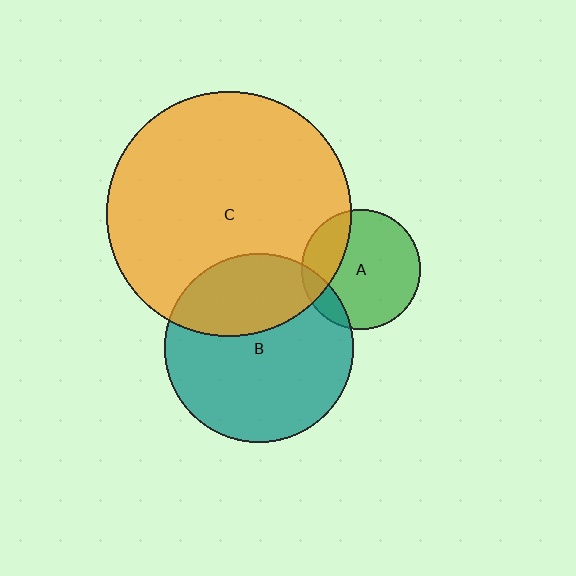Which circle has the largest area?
Circle C (orange).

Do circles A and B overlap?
Yes.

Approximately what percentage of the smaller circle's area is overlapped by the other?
Approximately 15%.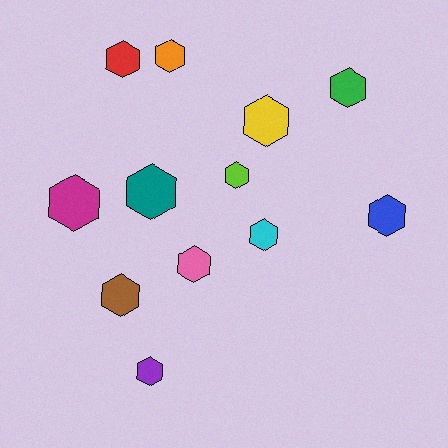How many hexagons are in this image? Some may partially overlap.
There are 12 hexagons.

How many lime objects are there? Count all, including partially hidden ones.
There is 1 lime object.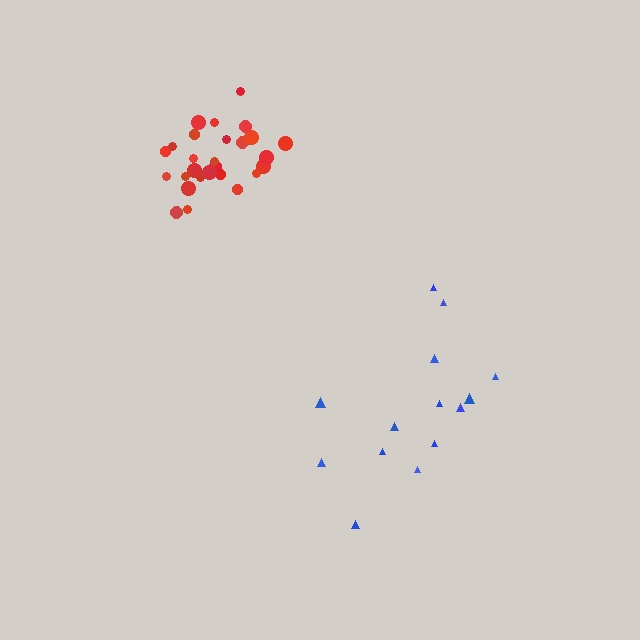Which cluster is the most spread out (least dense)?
Blue.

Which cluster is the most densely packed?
Red.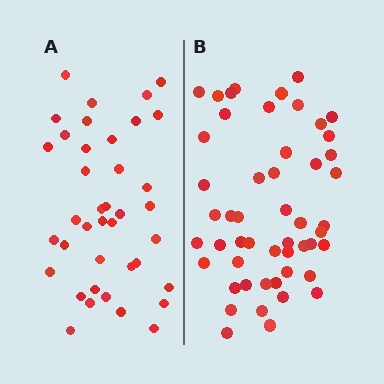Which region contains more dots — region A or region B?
Region B (the right region) has more dots.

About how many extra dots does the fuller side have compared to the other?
Region B has roughly 12 or so more dots than region A.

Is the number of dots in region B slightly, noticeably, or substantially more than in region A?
Region B has noticeably more, but not dramatically so. The ratio is roughly 1.3 to 1.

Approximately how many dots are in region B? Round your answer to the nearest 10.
About 50 dots. (The exact count is 51, which rounds to 50.)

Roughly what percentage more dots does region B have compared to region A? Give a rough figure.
About 30% more.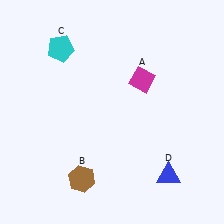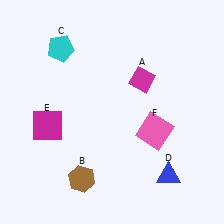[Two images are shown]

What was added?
A magenta square (E), a pink square (F) were added in Image 2.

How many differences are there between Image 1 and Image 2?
There are 2 differences between the two images.